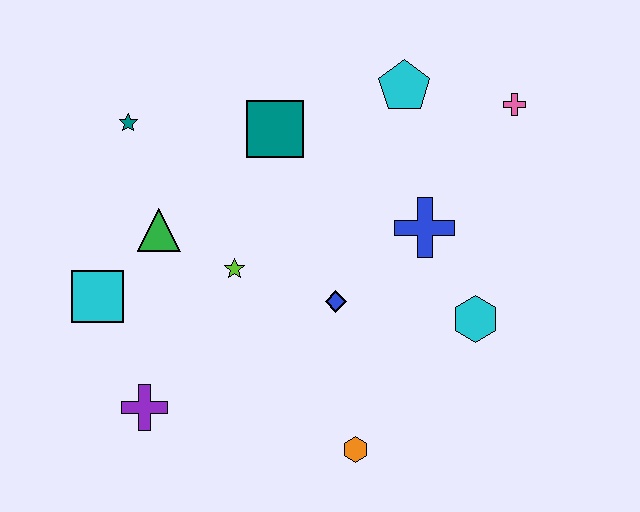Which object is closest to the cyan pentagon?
The pink cross is closest to the cyan pentagon.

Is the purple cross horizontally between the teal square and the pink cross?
No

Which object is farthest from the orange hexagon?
The teal star is farthest from the orange hexagon.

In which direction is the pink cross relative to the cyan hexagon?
The pink cross is above the cyan hexagon.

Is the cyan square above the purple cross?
Yes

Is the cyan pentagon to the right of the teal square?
Yes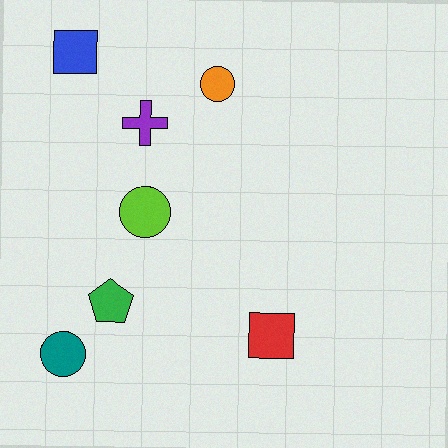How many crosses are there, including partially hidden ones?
There is 1 cross.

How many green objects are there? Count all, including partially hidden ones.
There is 1 green object.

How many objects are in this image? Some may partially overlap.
There are 7 objects.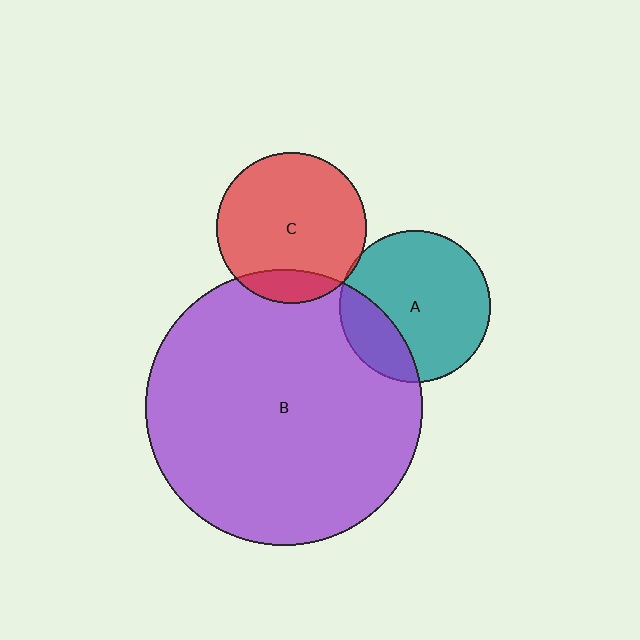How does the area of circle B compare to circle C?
Approximately 3.4 times.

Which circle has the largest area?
Circle B (purple).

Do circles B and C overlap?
Yes.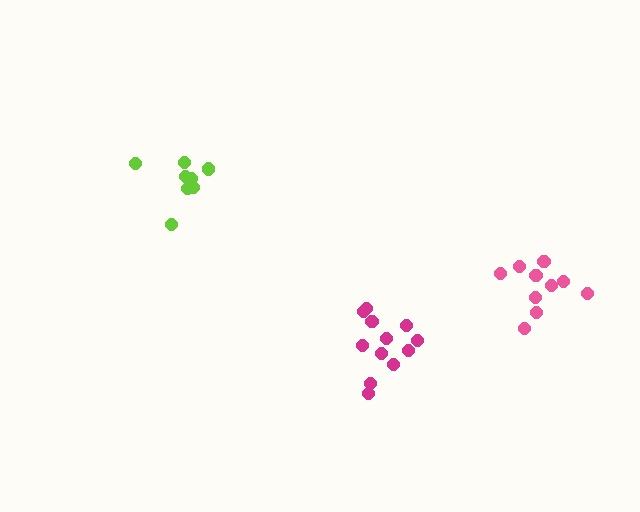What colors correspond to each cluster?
The clusters are colored: lime, pink, magenta.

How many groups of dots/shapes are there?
There are 3 groups.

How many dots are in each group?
Group 1: 8 dots, Group 2: 10 dots, Group 3: 12 dots (30 total).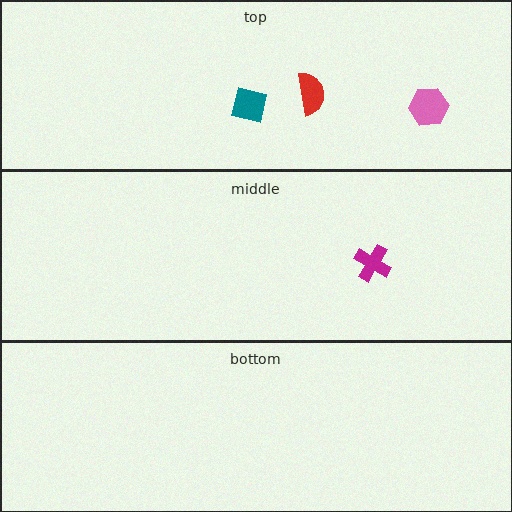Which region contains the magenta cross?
The middle region.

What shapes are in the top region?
The pink hexagon, the teal square, the red semicircle.